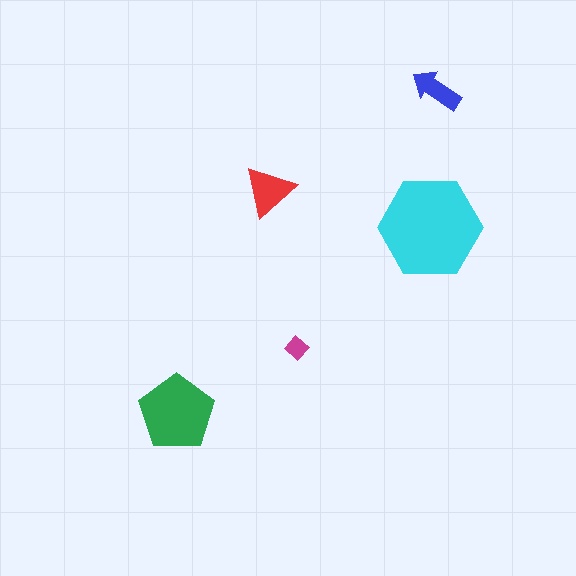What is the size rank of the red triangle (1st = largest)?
3rd.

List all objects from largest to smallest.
The cyan hexagon, the green pentagon, the red triangle, the blue arrow, the magenta diamond.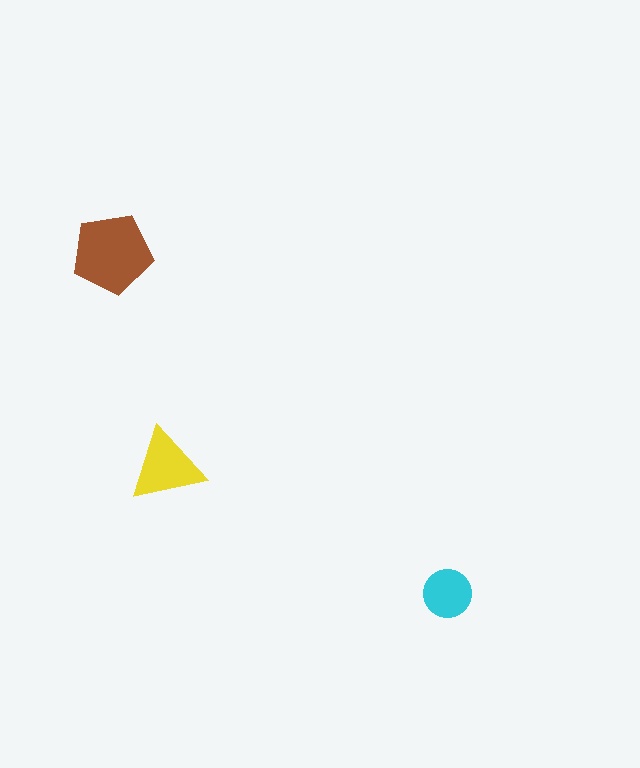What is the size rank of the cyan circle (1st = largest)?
3rd.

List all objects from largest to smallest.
The brown pentagon, the yellow triangle, the cyan circle.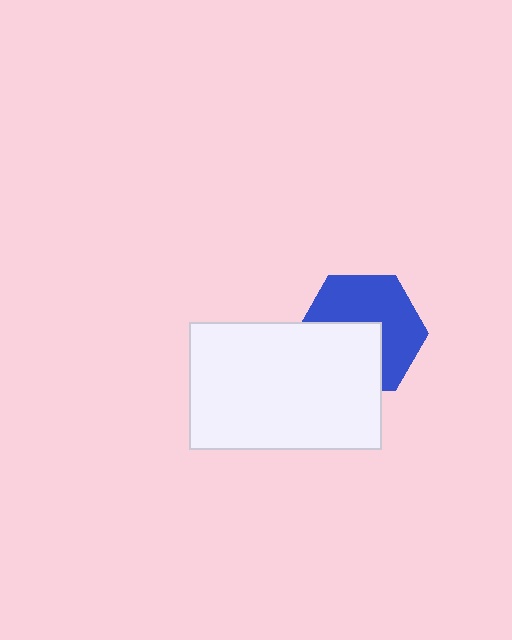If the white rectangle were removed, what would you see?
You would see the complete blue hexagon.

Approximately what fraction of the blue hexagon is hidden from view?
Roughly 43% of the blue hexagon is hidden behind the white rectangle.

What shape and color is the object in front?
The object in front is a white rectangle.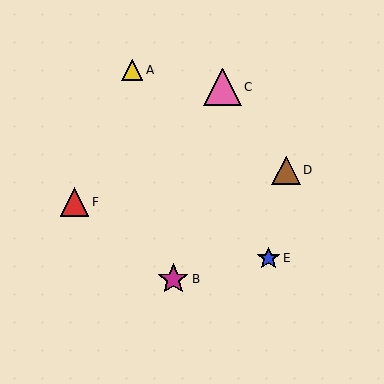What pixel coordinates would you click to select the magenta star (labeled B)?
Click at (173, 279) to select the magenta star B.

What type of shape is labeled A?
Shape A is a yellow triangle.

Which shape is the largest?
The pink triangle (labeled C) is the largest.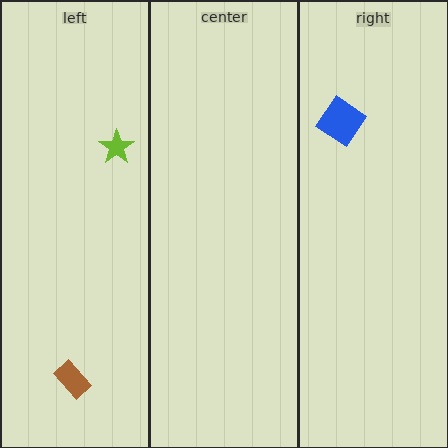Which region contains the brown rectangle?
The left region.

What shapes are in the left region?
The brown rectangle, the lime star.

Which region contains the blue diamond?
The right region.